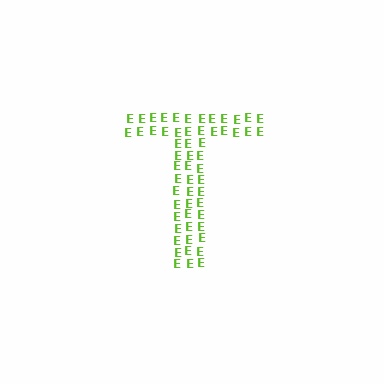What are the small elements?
The small elements are letter E's.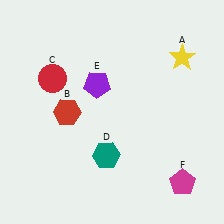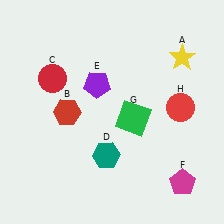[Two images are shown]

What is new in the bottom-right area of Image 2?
A green square (G) was added in the bottom-right area of Image 2.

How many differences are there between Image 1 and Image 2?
There are 2 differences between the two images.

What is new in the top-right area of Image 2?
A red circle (H) was added in the top-right area of Image 2.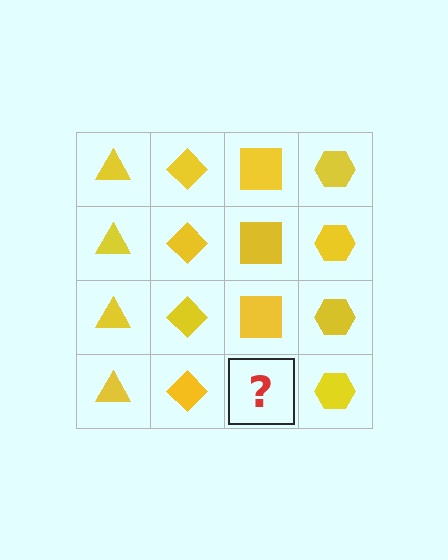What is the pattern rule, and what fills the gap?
The rule is that each column has a consistent shape. The gap should be filled with a yellow square.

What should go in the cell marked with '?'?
The missing cell should contain a yellow square.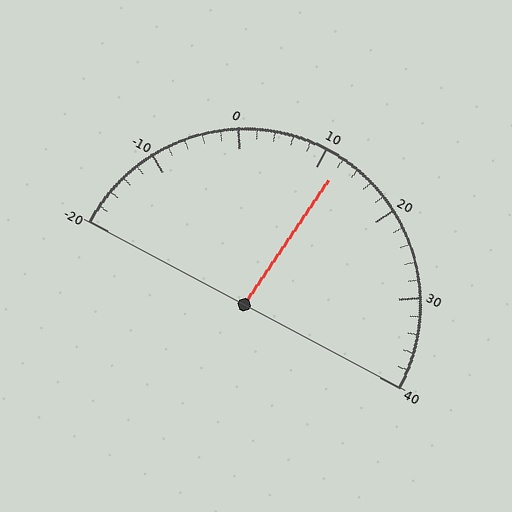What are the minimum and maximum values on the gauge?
The gauge ranges from -20 to 40.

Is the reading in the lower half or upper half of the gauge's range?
The reading is in the upper half of the range (-20 to 40).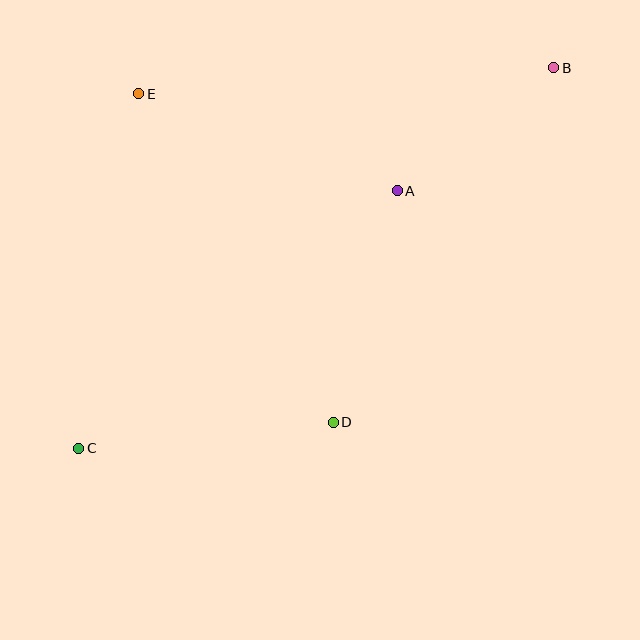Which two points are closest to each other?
Points A and B are closest to each other.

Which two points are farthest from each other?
Points B and C are farthest from each other.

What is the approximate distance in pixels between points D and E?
The distance between D and E is approximately 382 pixels.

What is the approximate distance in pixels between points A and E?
The distance between A and E is approximately 276 pixels.